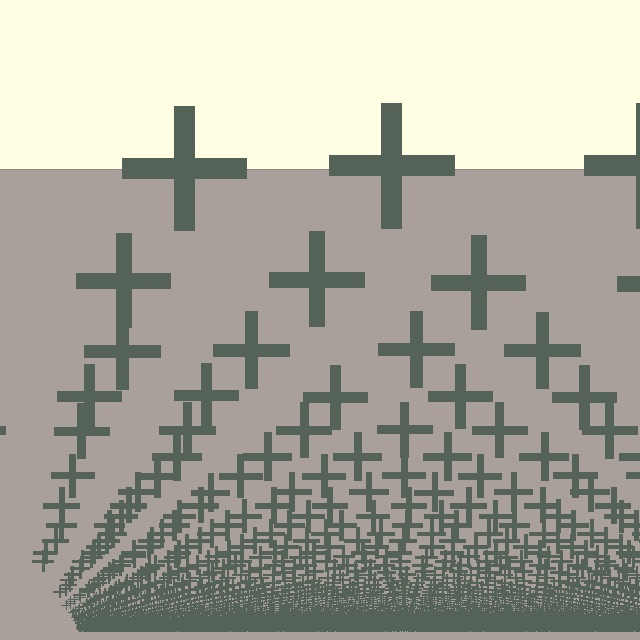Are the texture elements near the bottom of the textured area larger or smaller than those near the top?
Smaller. The gradient is inverted — elements near the bottom are smaller and denser.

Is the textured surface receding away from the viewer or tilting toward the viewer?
The surface appears to tilt toward the viewer. Texture elements get larger and sparser toward the top.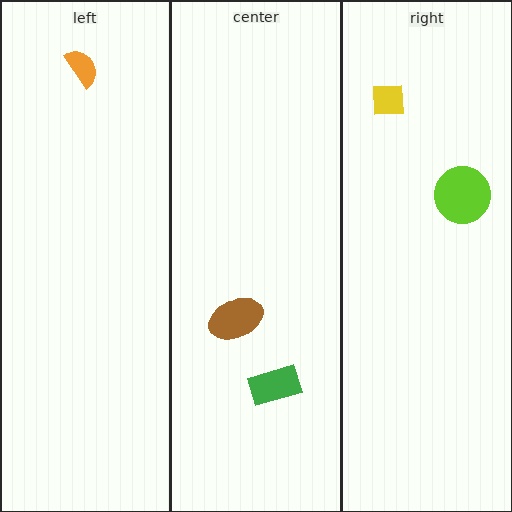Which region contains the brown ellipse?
The center region.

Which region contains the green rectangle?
The center region.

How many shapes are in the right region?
2.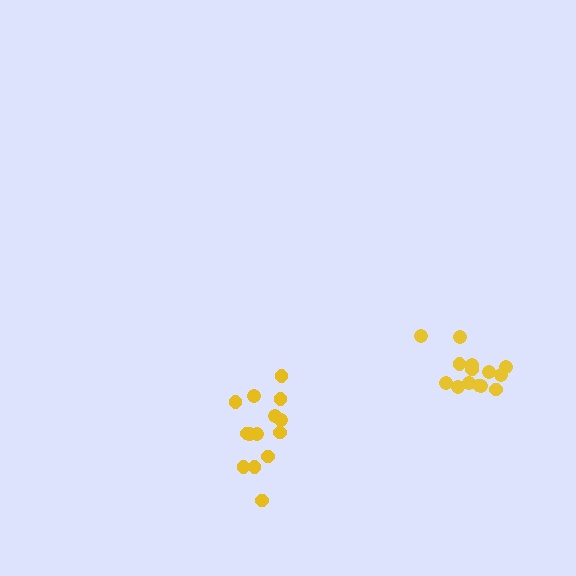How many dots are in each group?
Group 1: 14 dots, Group 2: 14 dots (28 total).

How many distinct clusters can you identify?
There are 2 distinct clusters.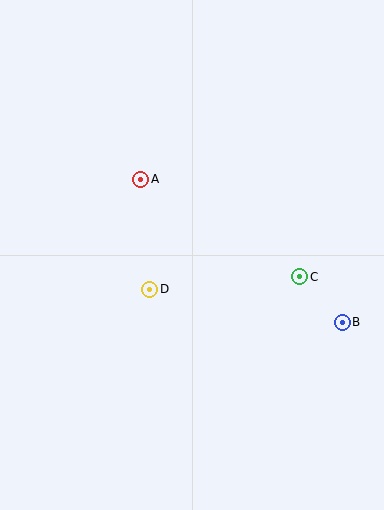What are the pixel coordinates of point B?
Point B is at (342, 322).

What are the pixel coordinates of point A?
Point A is at (141, 179).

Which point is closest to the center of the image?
Point D at (150, 289) is closest to the center.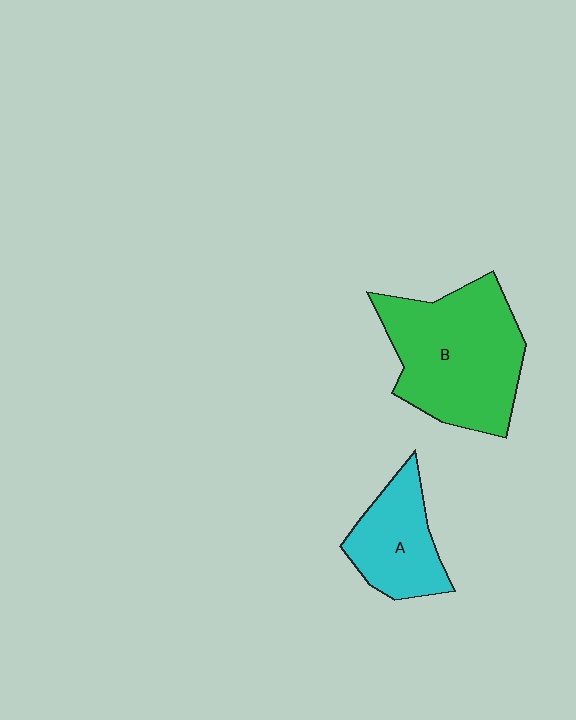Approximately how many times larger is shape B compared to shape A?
Approximately 1.9 times.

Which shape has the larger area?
Shape B (green).